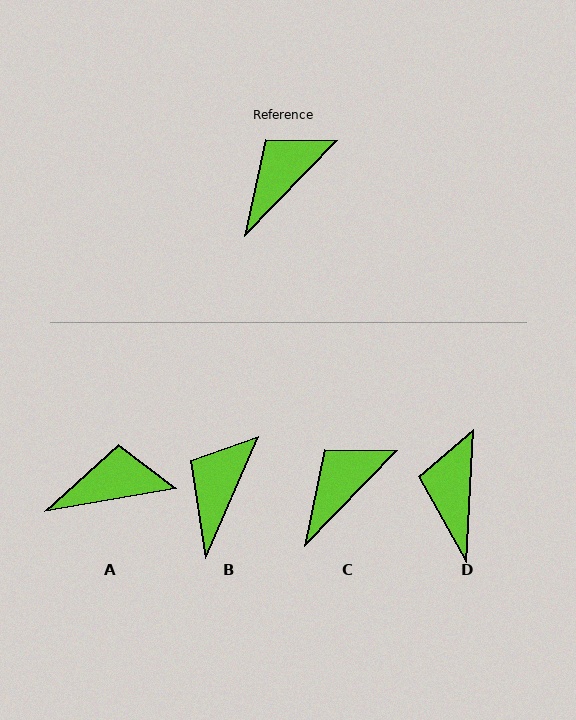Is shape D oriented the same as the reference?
No, it is off by about 41 degrees.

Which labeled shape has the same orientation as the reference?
C.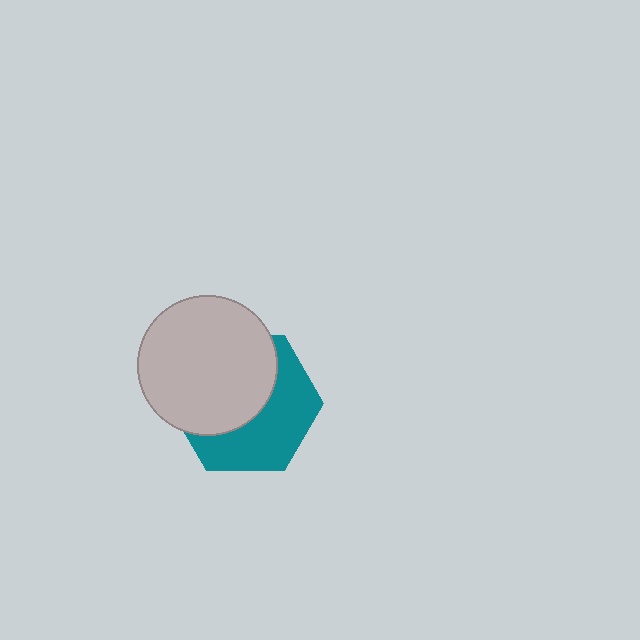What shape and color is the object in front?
The object in front is a light gray circle.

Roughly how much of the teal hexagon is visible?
About half of it is visible (roughly 48%).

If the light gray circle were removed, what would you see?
You would see the complete teal hexagon.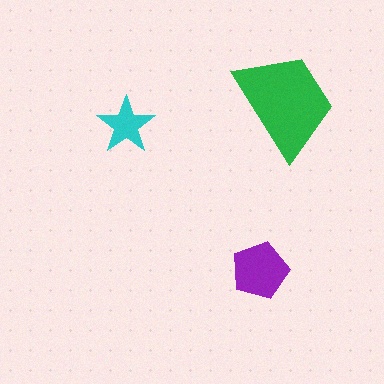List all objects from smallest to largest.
The cyan star, the purple pentagon, the green trapezoid.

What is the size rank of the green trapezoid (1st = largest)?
1st.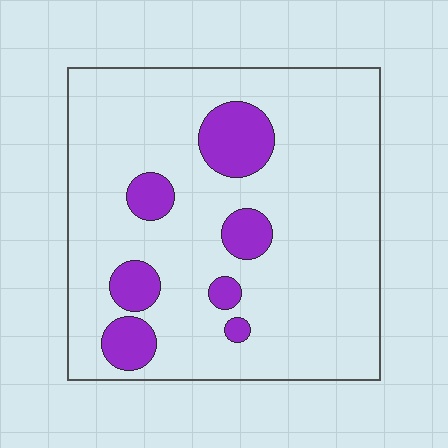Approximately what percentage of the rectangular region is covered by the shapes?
Approximately 15%.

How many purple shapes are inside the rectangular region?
7.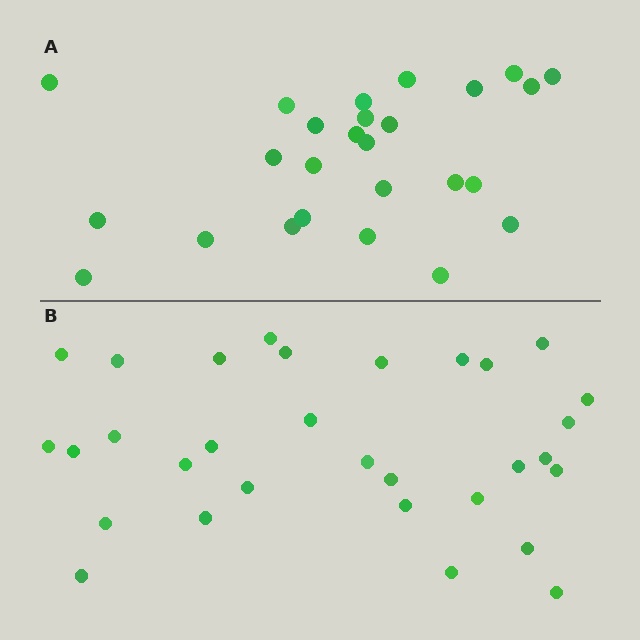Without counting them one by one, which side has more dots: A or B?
Region B (the bottom region) has more dots.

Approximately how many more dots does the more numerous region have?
Region B has about 5 more dots than region A.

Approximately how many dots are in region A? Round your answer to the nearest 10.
About 30 dots. (The exact count is 26, which rounds to 30.)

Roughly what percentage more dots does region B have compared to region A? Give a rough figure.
About 20% more.